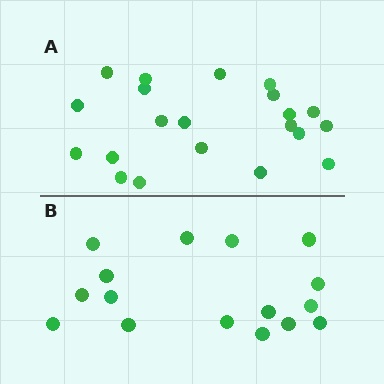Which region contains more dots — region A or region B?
Region A (the top region) has more dots.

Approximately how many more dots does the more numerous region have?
Region A has about 5 more dots than region B.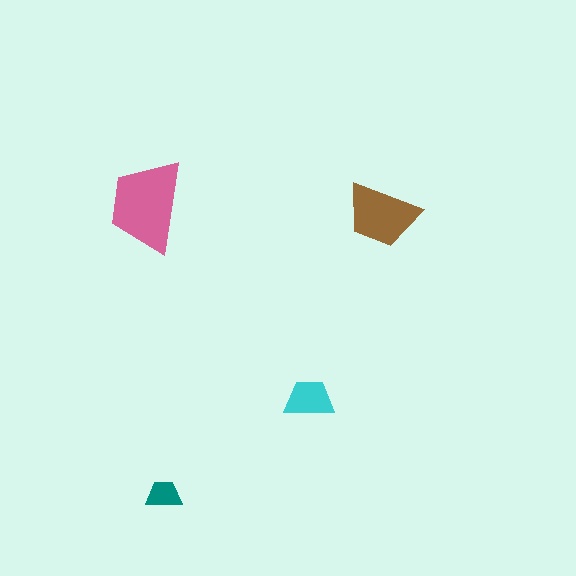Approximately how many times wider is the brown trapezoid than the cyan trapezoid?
About 1.5 times wider.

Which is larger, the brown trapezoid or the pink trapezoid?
The pink one.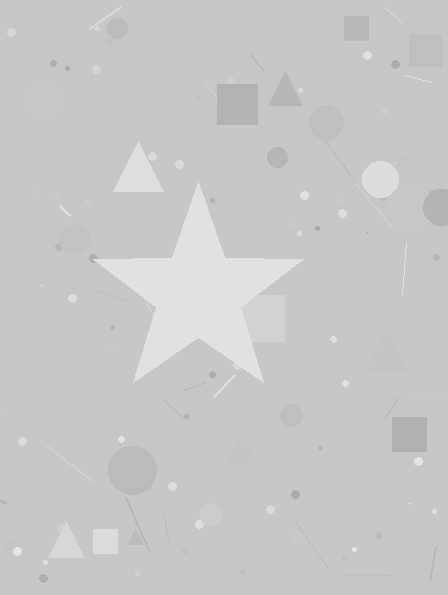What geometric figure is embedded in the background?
A star is embedded in the background.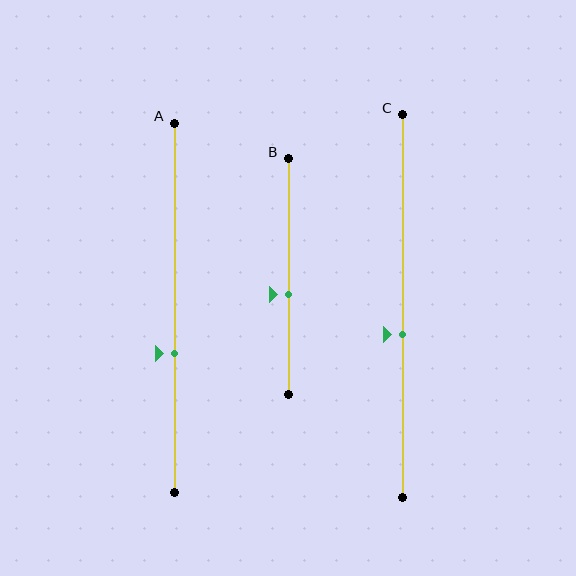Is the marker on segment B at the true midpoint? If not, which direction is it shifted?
No, the marker on segment B is shifted downward by about 8% of the segment length.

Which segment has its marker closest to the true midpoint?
Segment C has its marker closest to the true midpoint.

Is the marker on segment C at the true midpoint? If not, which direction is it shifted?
No, the marker on segment C is shifted downward by about 7% of the segment length.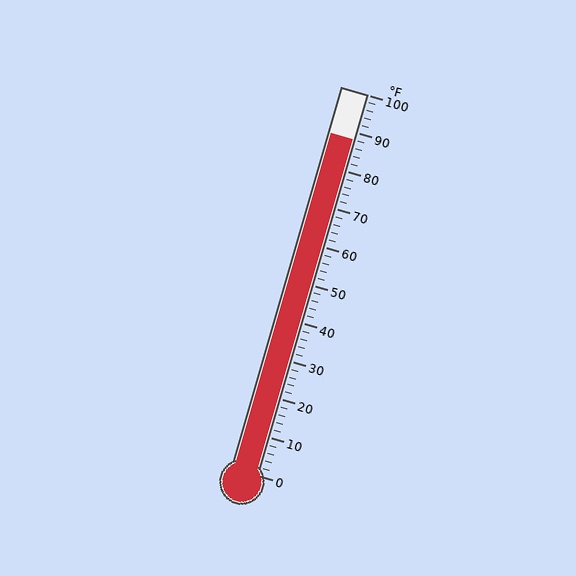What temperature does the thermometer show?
The thermometer shows approximately 88°F.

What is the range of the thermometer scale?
The thermometer scale ranges from 0°F to 100°F.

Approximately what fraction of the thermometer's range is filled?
The thermometer is filled to approximately 90% of its range.